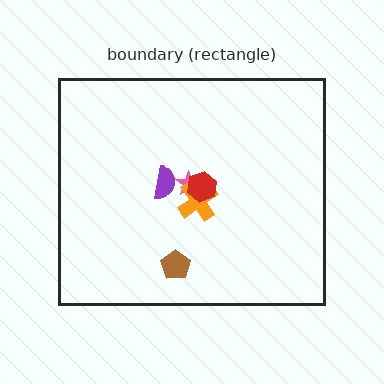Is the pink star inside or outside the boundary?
Inside.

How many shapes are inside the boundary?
5 inside, 0 outside.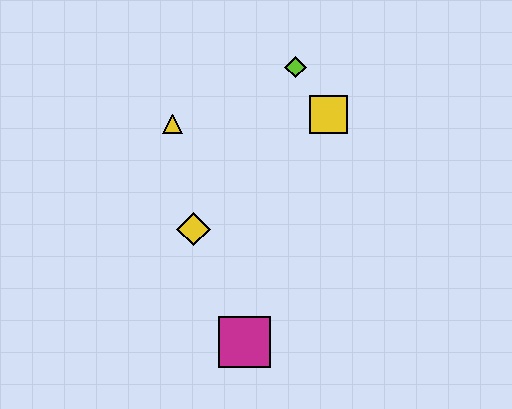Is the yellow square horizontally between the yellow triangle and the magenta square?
No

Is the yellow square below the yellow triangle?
No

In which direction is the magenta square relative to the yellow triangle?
The magenta square is below the yellow triangle.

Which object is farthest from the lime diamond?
The magenta square is farthest from the lime diamond.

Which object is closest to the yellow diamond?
The yellow triangle is closest to the yellow diamond.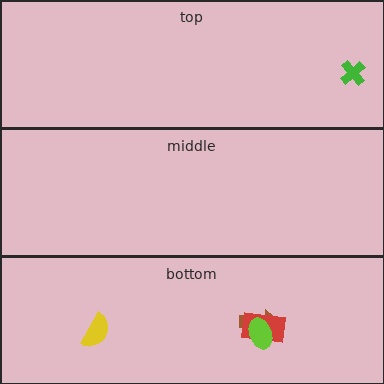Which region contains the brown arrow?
The bottom region.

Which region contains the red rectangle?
The bottom region.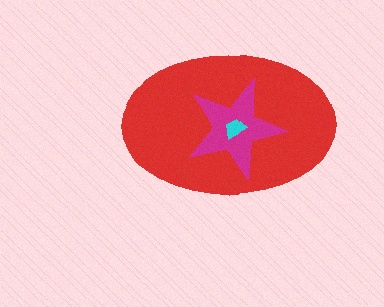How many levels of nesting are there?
3.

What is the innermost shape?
The cyan trapezoid.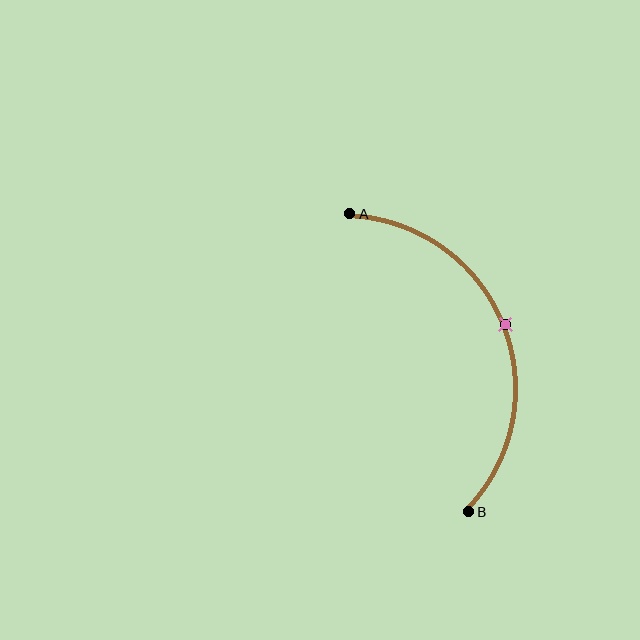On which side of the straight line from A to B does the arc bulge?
The arc bulges to the right of the straight line connecting A and B.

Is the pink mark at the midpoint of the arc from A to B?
Yes. The pink mark lies on the arc at equal arc-length from both A and B — it is the arc midpoint.